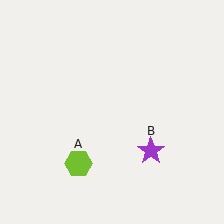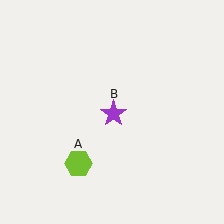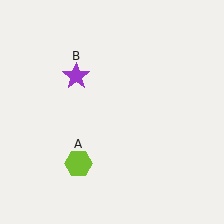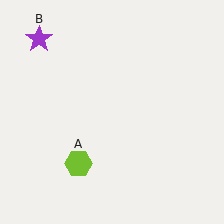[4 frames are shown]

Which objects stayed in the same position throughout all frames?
Lime hexagon (object A) remained stationary.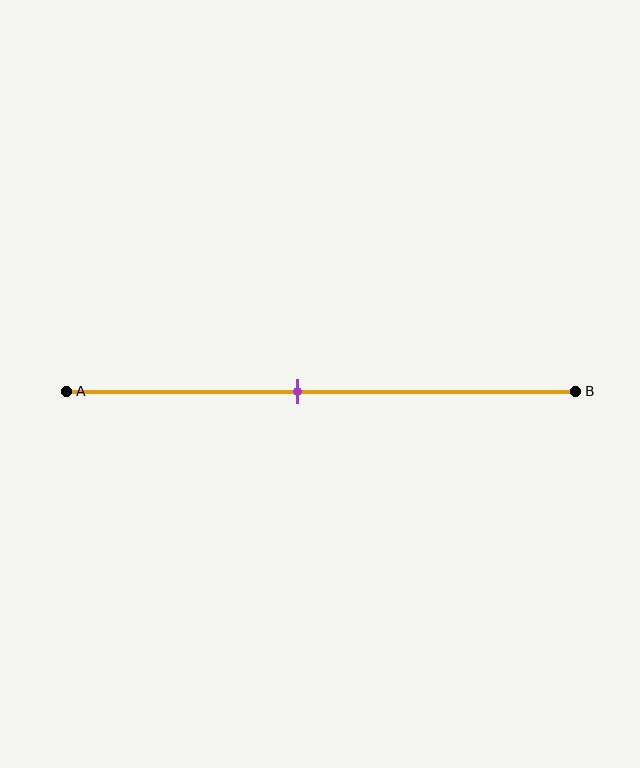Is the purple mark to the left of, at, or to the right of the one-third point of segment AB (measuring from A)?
The purple mark is to the right of the one-third point of segment AB.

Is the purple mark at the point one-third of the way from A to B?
No, the mark is at about 45% from A, not at the 33% one-third point.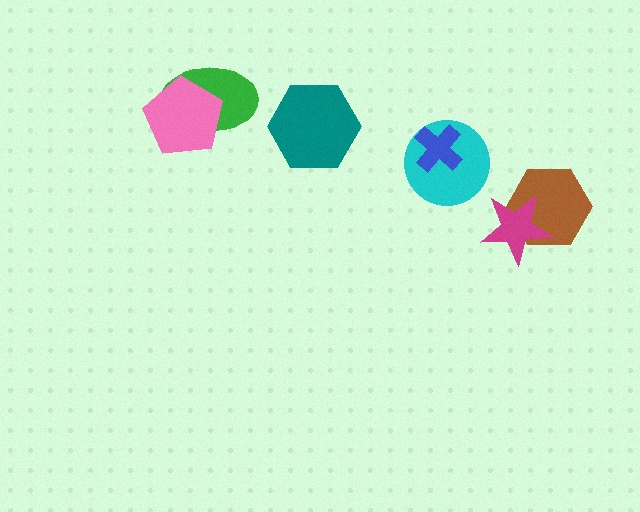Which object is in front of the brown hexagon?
The magenta star is in front of the brown hexagon.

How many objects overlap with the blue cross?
1 object overlaps with the blue cross.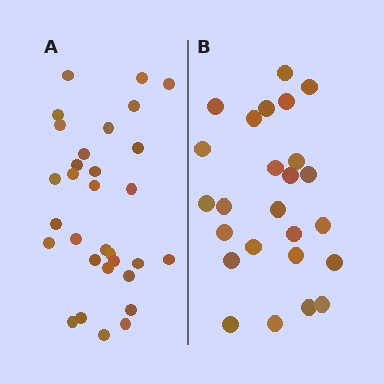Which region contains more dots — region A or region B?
Region A (the left region) has more dots.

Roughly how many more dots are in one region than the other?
Region A has about 6 more dots than region B.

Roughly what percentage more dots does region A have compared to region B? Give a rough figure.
About 25% more.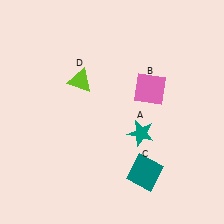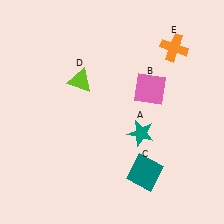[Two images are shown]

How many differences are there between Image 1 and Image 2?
There is 1 difference between the two images.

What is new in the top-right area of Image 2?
An orange cross (E) was added in the top-right area of Image 2.